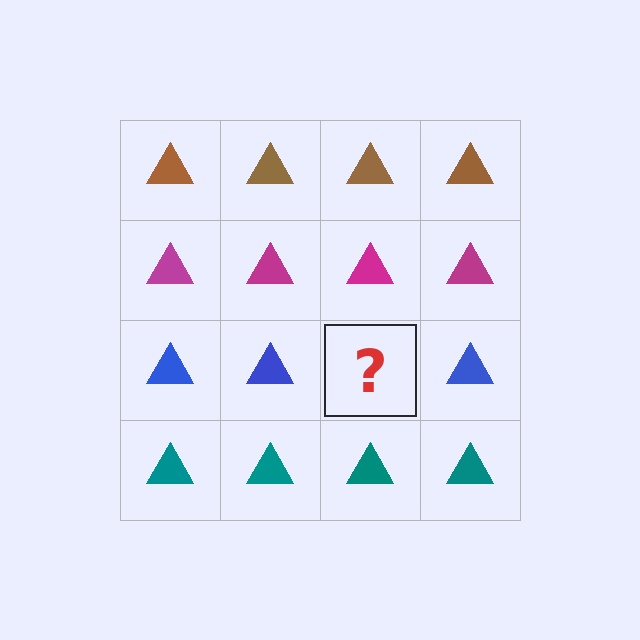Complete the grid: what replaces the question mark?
The question mark should be replaced with a blue triangle.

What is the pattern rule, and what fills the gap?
The rule is that each row has a consistent color. The gap should be filled with a blue triangle.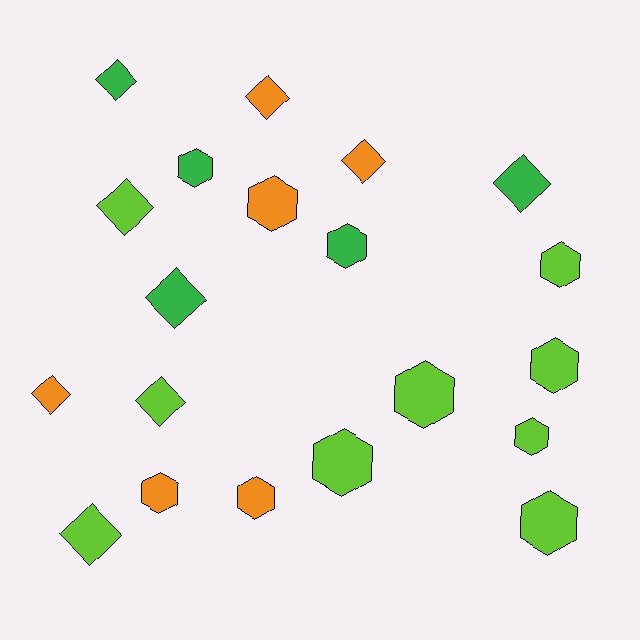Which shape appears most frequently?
Hexagon, with 11 objects.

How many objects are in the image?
There are 20 objects.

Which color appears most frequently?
Lime, with 9 objects.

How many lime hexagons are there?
There are 6 lime hexagons.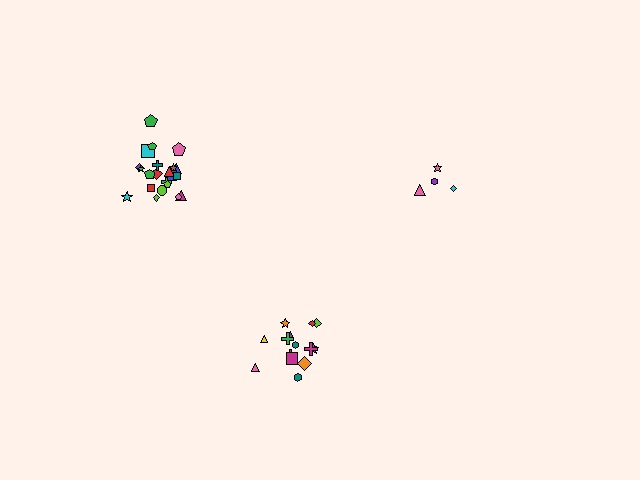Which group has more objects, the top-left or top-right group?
The top-left group.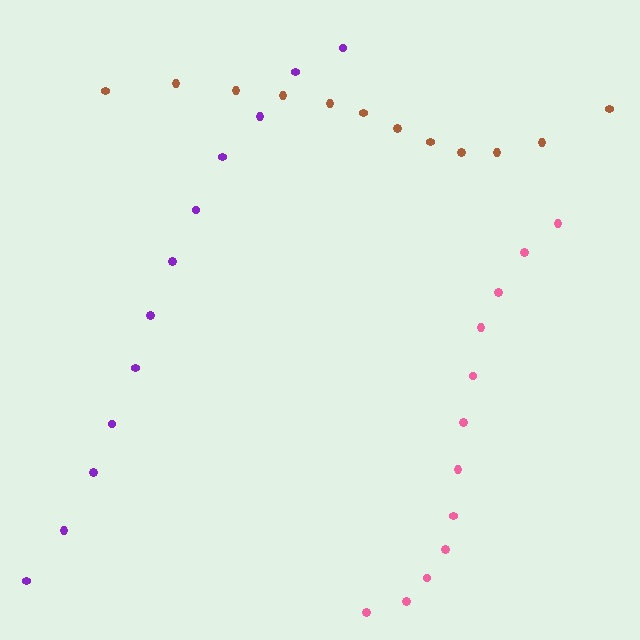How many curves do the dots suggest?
There are 3 distinct paths.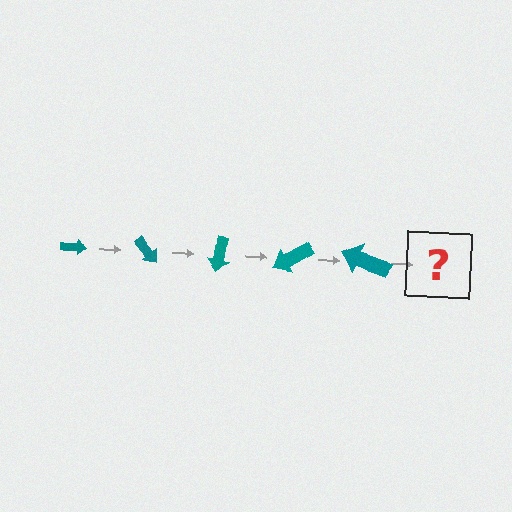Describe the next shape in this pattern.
It should be an arrow, larger than the previous one and rotated 250 degrees from the start.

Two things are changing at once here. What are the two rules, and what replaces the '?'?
The two rules are that the arrow grows larger each step and it rotates 50 degrees each step. The '?' should be an arrow, larger than the previous one and rotated 250 degrees from the start.